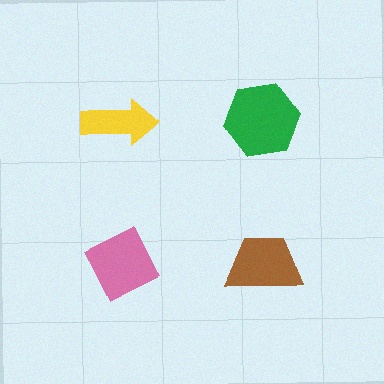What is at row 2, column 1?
A pink diamond.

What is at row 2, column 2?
A brown trapezoid.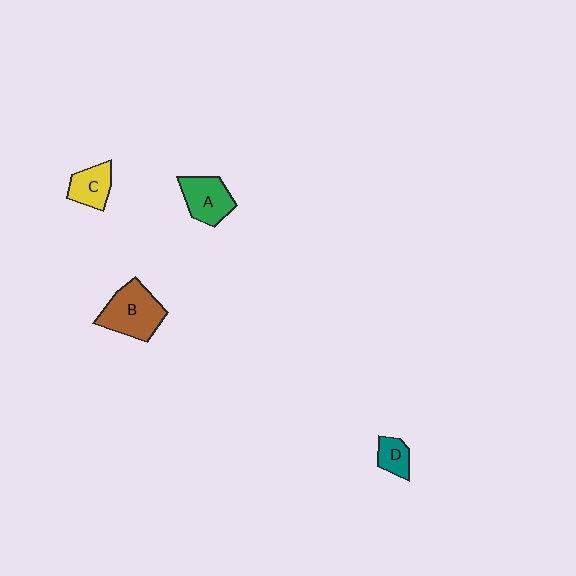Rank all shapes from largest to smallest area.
From largest to smallest: B (brown), A (green), C (yellow), D (teal).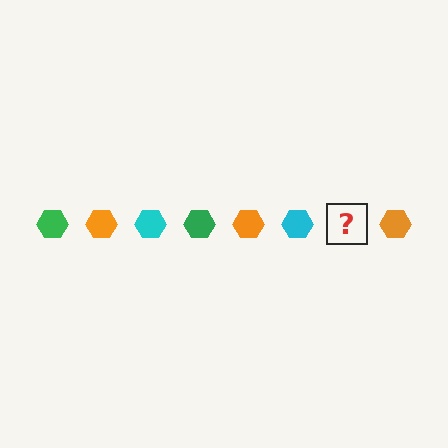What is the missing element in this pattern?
The missing element is a green hexagon.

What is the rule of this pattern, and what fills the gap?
The rule is that the pattern cycles through green, orange, cyan hexagons. The gap should be filled with a green hexagon.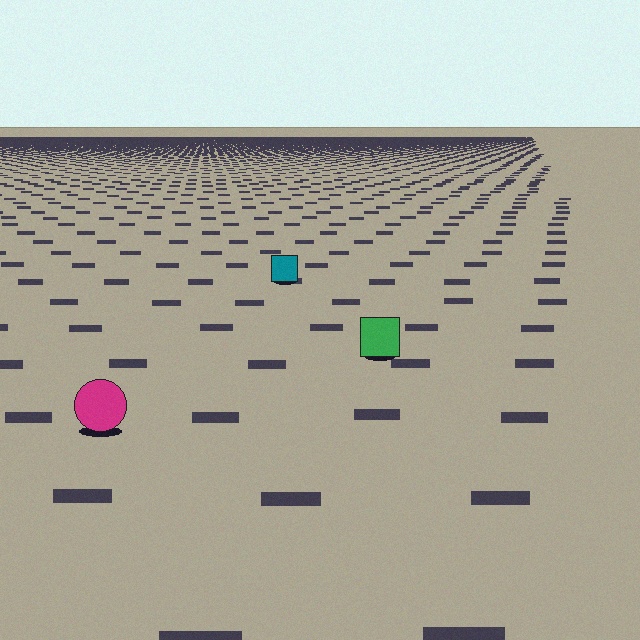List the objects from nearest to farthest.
From nearest to farthest: the magenta circle, the green square, the teal square.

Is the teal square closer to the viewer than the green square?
No. The green square is closer — you can tell from the texture gradient: the ground texture is coarser near it.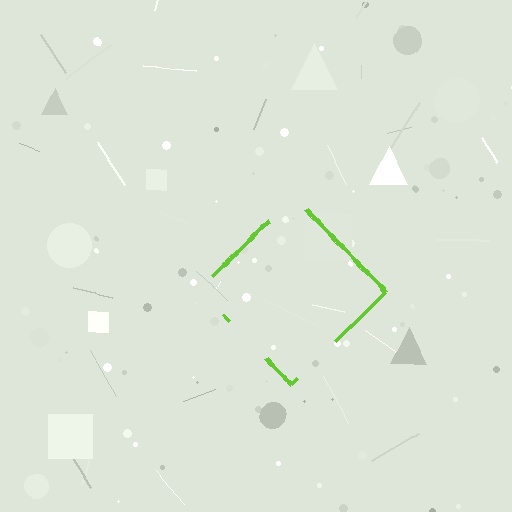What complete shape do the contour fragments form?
The contour fragments form a diamond.